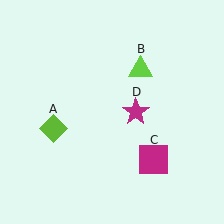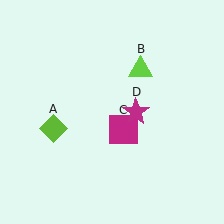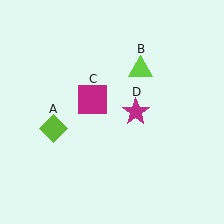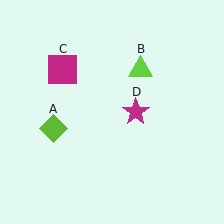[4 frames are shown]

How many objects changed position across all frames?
1 object changed position: magenta square (object C).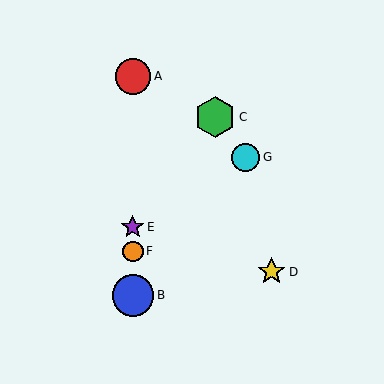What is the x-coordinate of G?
Object G is at x≈246.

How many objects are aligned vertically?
4 objects (A, B, E, F) are aligned vertically.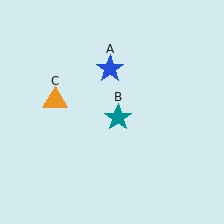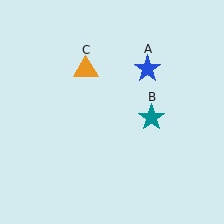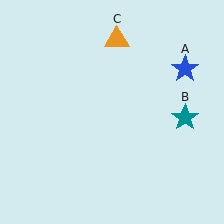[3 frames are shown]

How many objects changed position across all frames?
3 objects changed position: blue star (object A), teal star (object B), orange triangle (object C).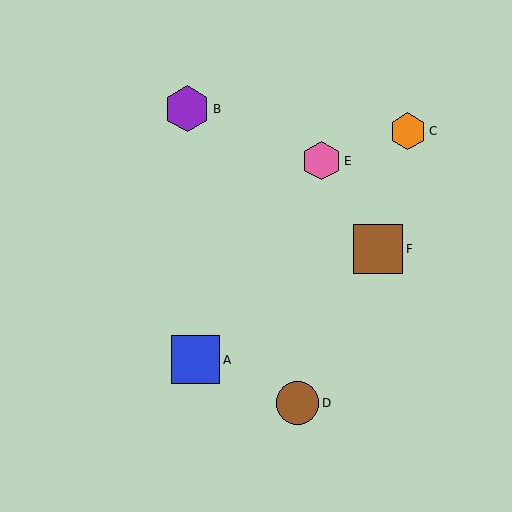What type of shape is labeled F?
Shape F is a brown square.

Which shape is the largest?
The brown square (labeled F) is the largest.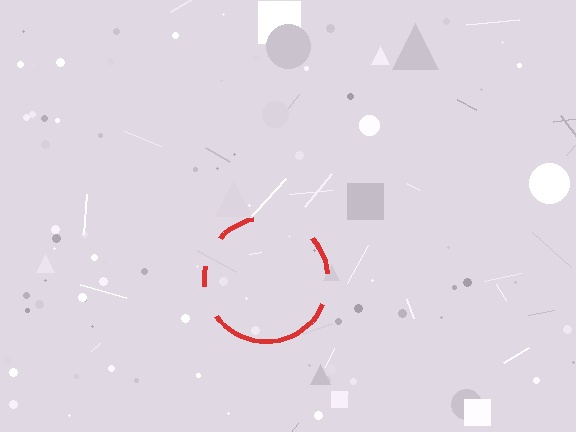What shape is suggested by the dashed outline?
The dashed outline suggests a circle.